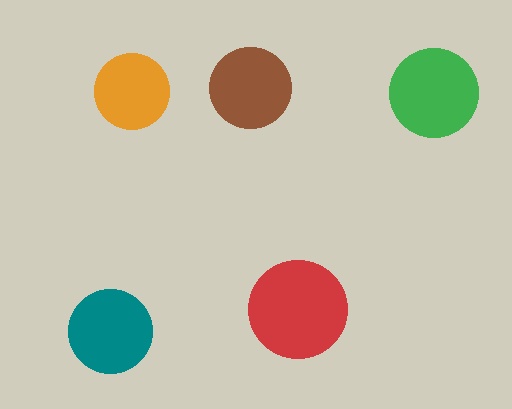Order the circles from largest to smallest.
the red one, the green one, the teal one, the brown one, the orange one.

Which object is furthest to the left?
The teal circle is leftmost.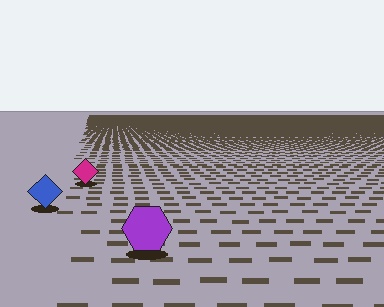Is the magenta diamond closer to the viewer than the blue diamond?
No. The blue diamond is closer — you can tell from the texture gradient: the ground texture is coarser near it.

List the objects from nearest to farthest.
From nearest to farthest: the purple hexagon, the blue diamond, the magenta diamond.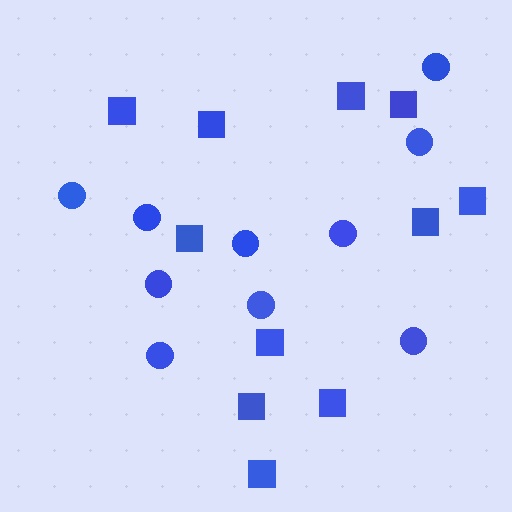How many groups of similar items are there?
There are 2 groups: one group of circles (10) and one group of squares (11).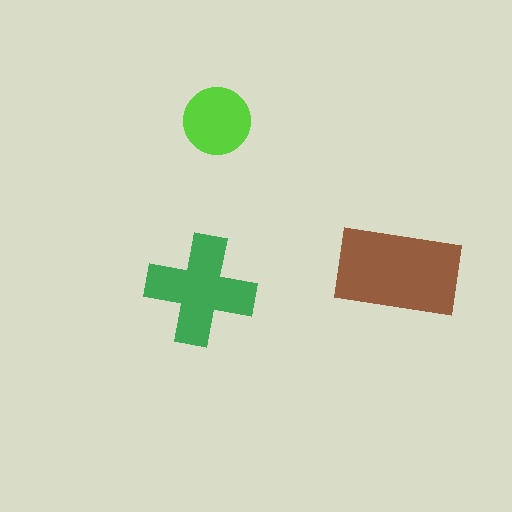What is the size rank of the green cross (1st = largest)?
2nd.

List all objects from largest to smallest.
The brown rectangle, the green cross, the lime circle.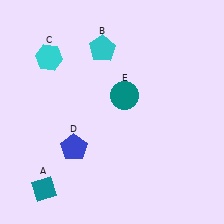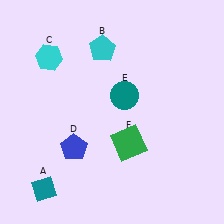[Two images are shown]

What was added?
A green square (F) was added in Image 2.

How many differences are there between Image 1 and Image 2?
There is 1 difference between the two images.